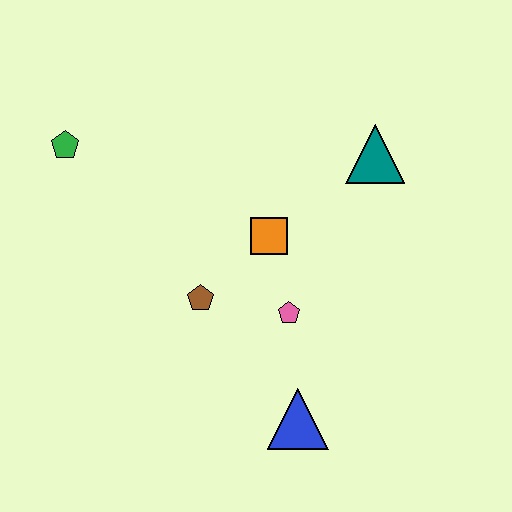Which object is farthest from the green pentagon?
The blue triangle is farthest from the green pentagon.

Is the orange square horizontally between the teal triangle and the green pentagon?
Yes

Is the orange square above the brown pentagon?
Yes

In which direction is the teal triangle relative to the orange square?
The teal triangle is to the right of the orange square.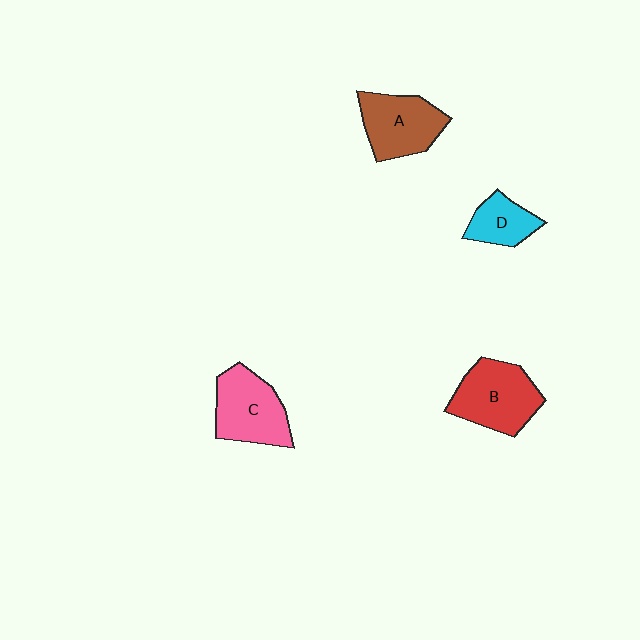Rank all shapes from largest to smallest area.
From largest to smallest: B (red), C (pink), A (brown), D (cyan).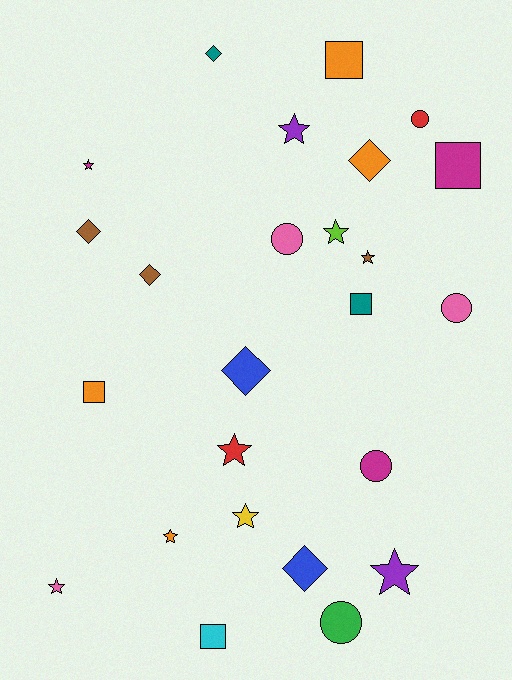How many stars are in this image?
There are 9 stars.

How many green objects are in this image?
There is 1 green object.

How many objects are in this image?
There are 25 objects.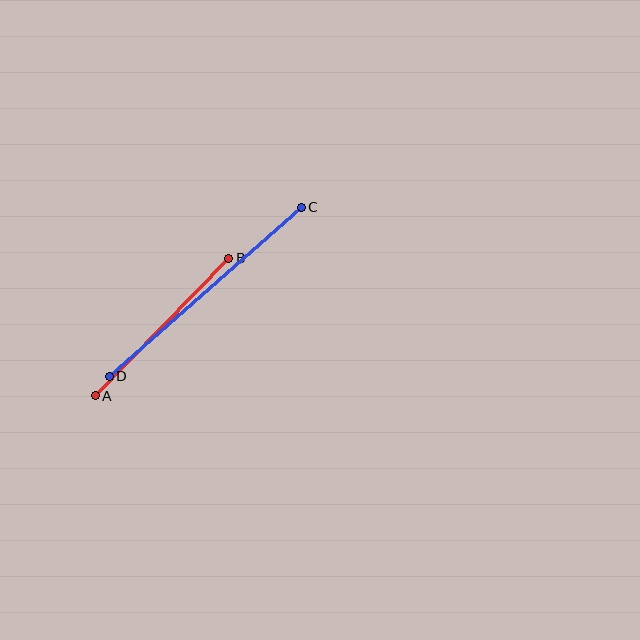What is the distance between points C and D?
The distance is approximately 256 pixels.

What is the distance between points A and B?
The distance is approximately 192 pixels.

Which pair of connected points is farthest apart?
Points C and D are farthest apart.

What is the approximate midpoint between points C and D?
The midpoint is at approximately (205, 292) pixels.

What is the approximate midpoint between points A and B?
The midpoint is at approximately (162, 327) pixels.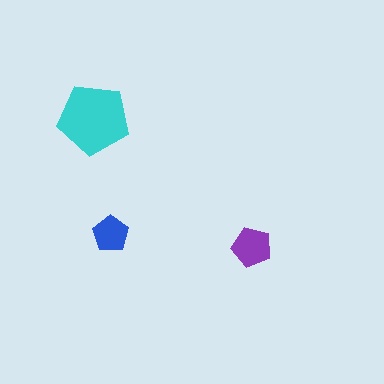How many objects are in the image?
There are 3 objects in the image.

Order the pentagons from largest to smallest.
the cyan one, the purple one, the blue one.